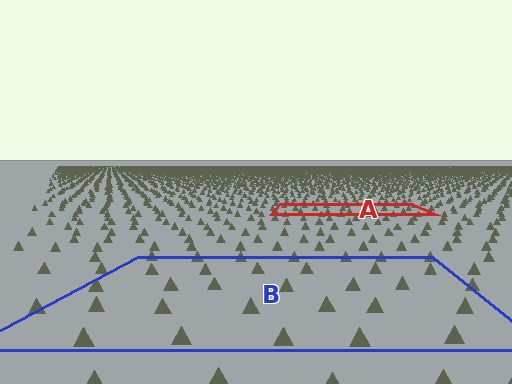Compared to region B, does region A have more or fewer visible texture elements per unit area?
Region A has more texture elements per unit area — they are packed more densely because it is farther away.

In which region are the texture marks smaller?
The texture marks are smaller in region A, because it is farther away.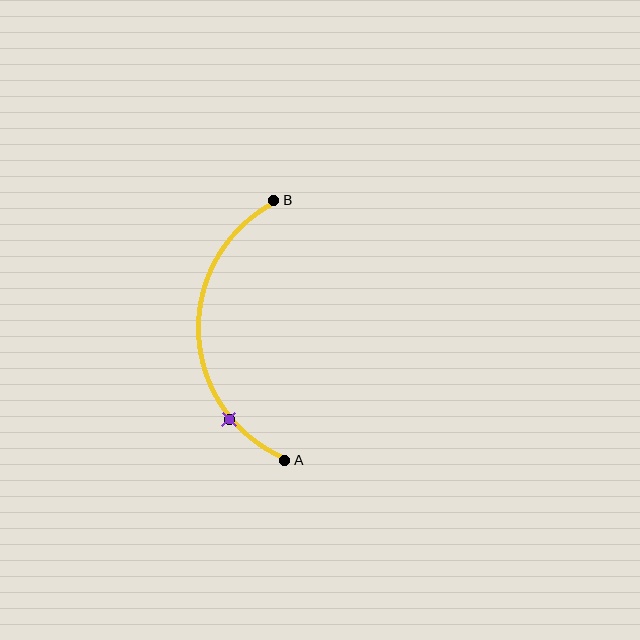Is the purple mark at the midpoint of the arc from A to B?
No. The purple mark lies on the arc but is closer to endpoint A. The arc midpoint would be at the point on the curve equidistant along the arc from both A and B.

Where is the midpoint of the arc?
The arc midpoint is the point on the curve farthest from the straight line joining A and B. It sits to the left of that line.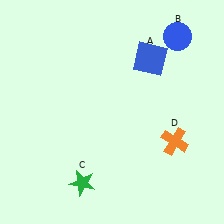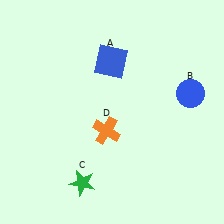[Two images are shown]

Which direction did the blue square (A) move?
The blue square (A) moved left.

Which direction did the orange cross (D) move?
The orange cross (D) moved left.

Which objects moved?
The objects that moved are: the blue square (A), the blue circle (B), the orange cross (D).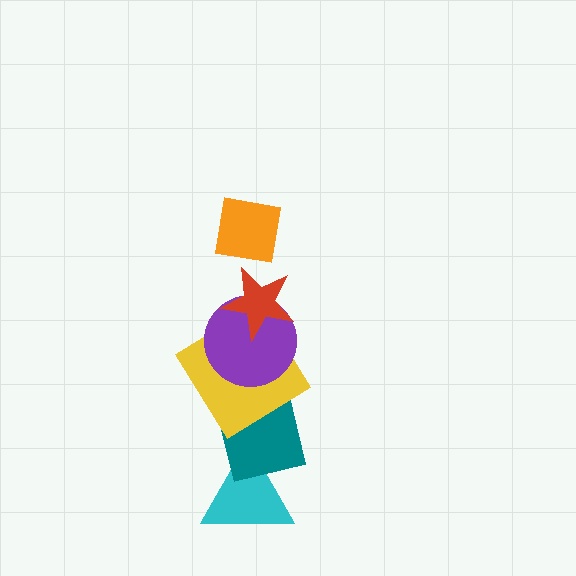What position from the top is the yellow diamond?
The yellow diamond is 4th from the top.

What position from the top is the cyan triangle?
The cyan triangle is 6th from the top.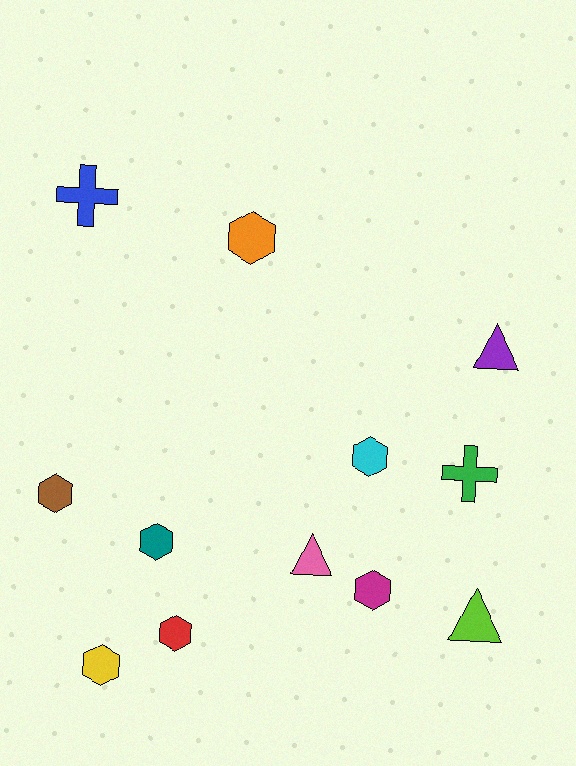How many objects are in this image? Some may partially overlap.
There are 12 objects.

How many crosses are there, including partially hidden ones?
There are 2 crosses.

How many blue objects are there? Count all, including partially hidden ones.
There is 1 blue object.